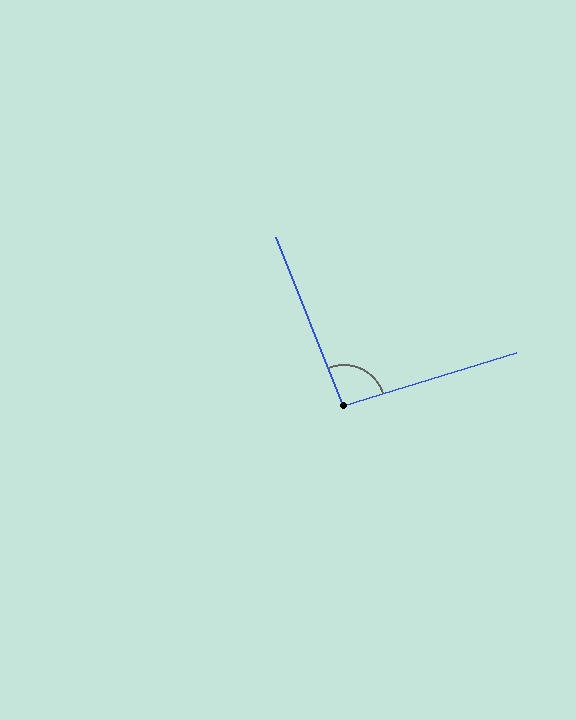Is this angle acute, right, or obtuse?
It is approximately a right angle.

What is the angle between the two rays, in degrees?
Approximately 95 degrees.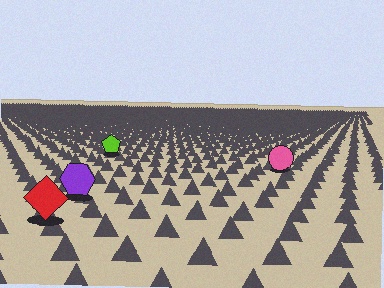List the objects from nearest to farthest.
From nearest to farthest: the red diamond, the purple hexagon, the pink circle, the lime pentagon.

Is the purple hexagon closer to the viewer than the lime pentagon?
Yes. The purple hexagon is closer — you can tell from the texture gradient: the ground texture is coarser near it.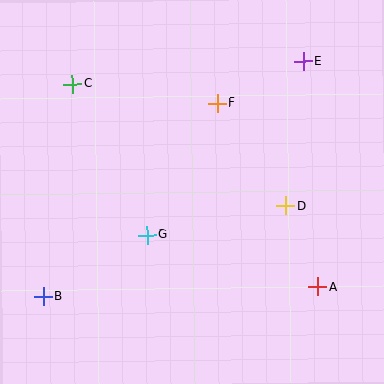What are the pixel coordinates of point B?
Point B is at (43, 296).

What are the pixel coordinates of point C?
Point C is at (72, 84).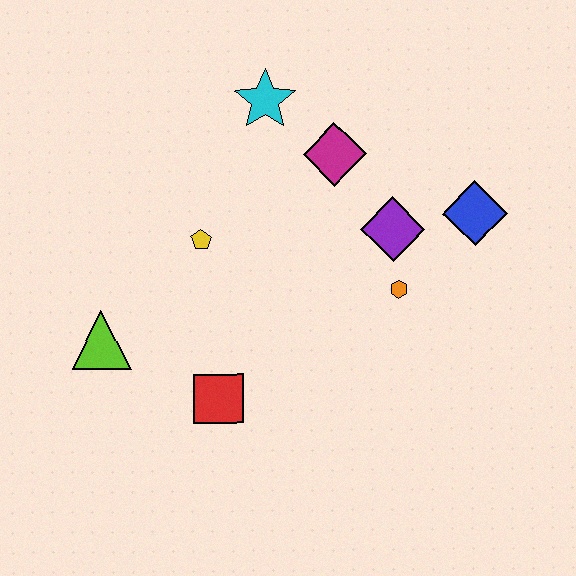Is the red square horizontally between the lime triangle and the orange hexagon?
Yes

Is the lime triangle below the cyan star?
Yes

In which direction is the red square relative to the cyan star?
The red square is below the cyan star.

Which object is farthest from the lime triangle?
The blue diamond is farthest from the lime triangle.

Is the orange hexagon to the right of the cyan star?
Yes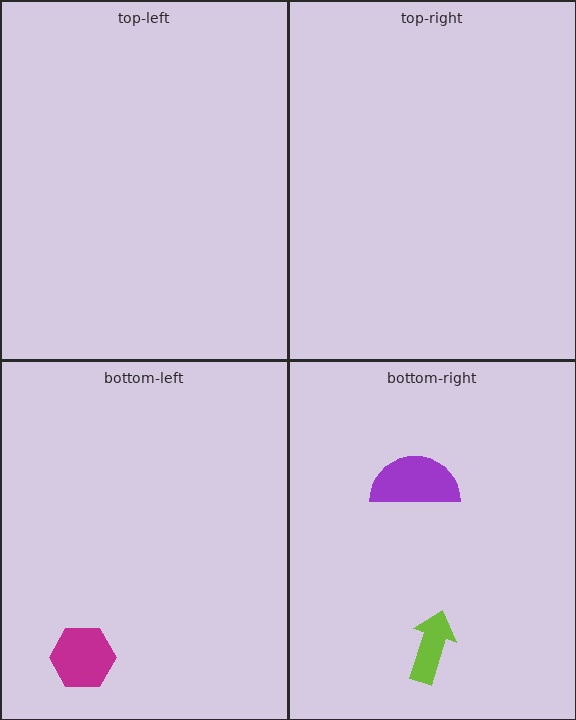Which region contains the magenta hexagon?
The bottom-left region.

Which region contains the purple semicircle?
The bottom-right region.